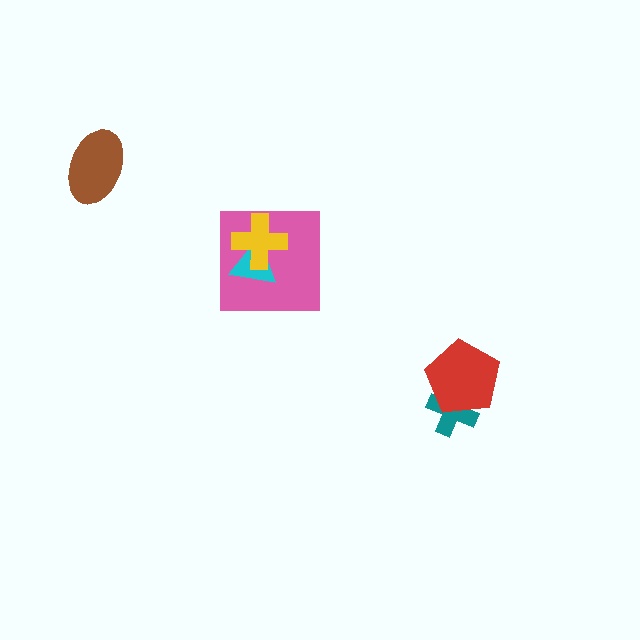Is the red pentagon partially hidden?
No, no other shape covers it.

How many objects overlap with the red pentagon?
1 object overlaps with the red pentagon.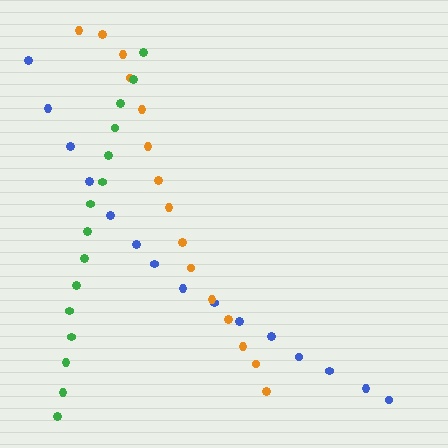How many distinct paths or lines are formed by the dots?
There are 3 distinct paths.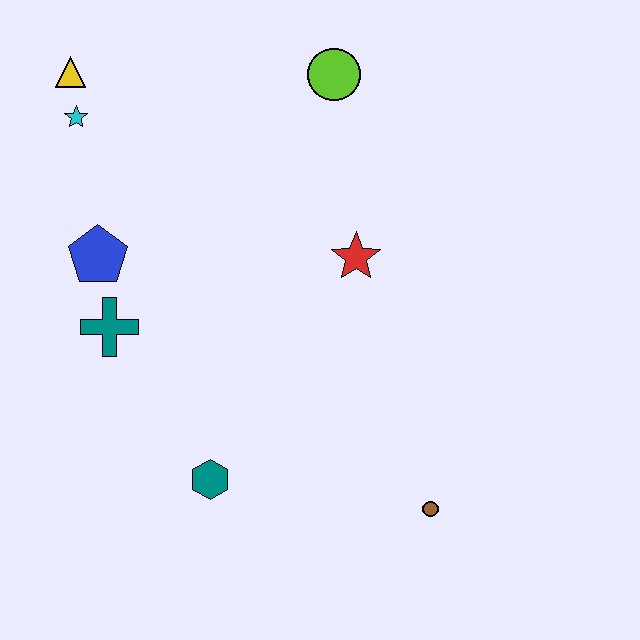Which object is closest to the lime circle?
The red star is closest to the lime circle.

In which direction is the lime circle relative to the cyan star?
The lime circle is to the right of the cyan star.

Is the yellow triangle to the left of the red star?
Yes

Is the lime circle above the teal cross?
Yes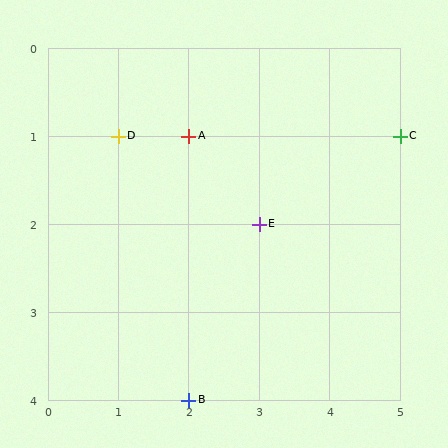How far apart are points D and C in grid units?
Points D and C are 4 columns apart.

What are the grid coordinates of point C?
Point C is at grid coordinates (5, 1).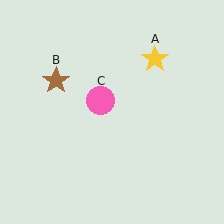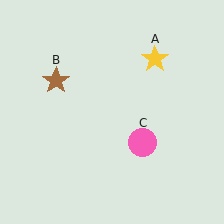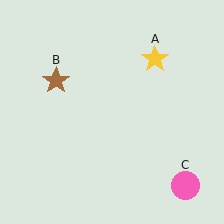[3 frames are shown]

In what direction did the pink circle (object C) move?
The pink circle (object C) moved down and to the right.